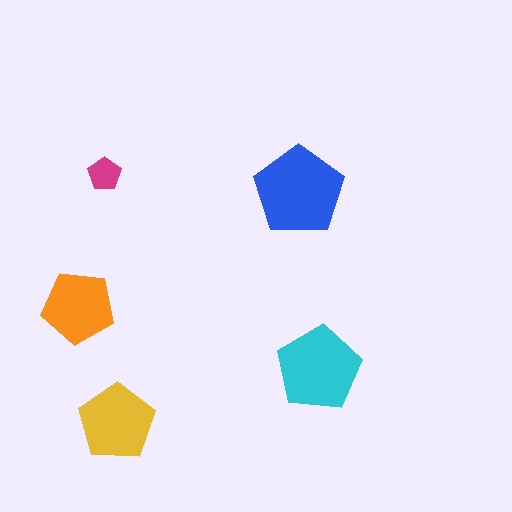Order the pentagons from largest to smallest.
the blue one, the cyan one, the yellow one, the orange one, the magenta one.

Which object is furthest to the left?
The orange pentagon is leftmost.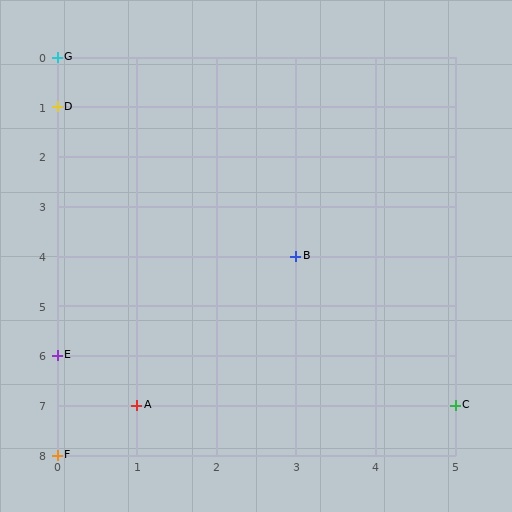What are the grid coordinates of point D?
Point D is at grid coordinates (0, 1).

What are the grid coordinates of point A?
Point A is at grid coordinates (1, 7).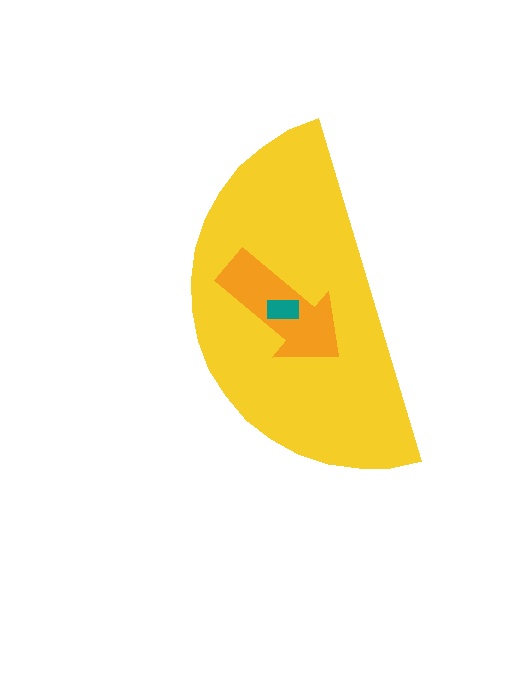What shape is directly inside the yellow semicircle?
The orange arrow.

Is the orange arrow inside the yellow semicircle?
Yes.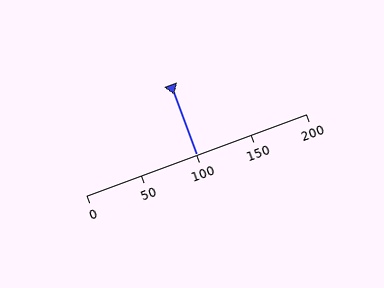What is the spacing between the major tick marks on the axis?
The major ticks are spaced 50 apart.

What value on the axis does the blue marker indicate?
The marker indicates approximately 100.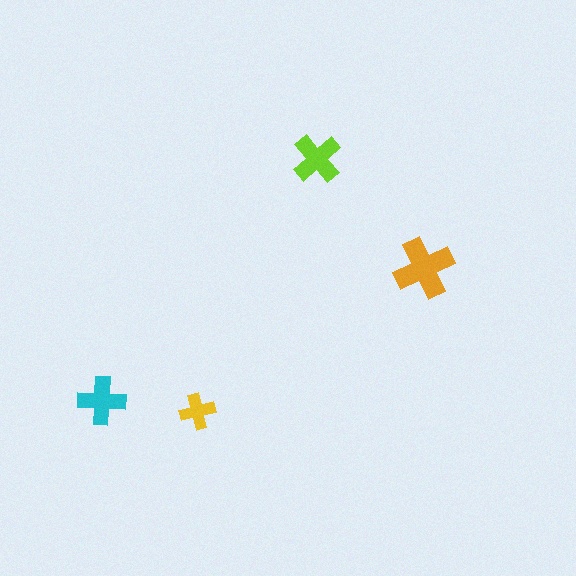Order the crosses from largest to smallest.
the orange one, the lime one, the cyan one, the yellow one.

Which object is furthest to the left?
The cyan cross is leftmost.